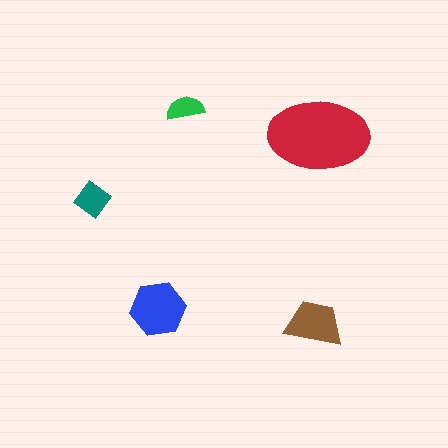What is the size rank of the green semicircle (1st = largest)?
5th.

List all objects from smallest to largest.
The green semicircle, the teal diamond, the brown trapezoid, the blue hexagon, the red ellipse.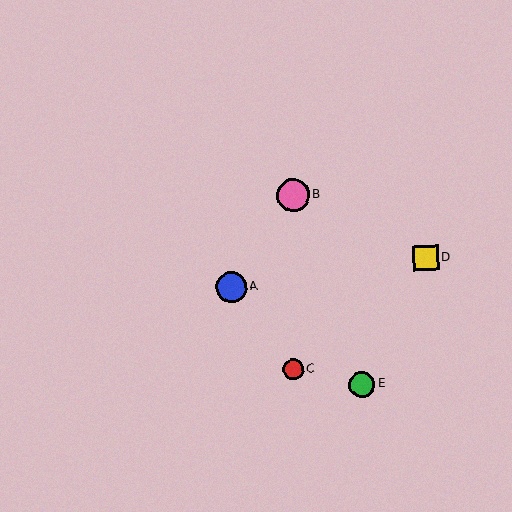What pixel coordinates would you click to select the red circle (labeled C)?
Click at (293, 369) to select the red circle C.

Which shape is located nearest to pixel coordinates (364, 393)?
The green circle (labeled E) at (362, 385) is nearest to that location.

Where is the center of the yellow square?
The center of the yellow square is at (426, 258).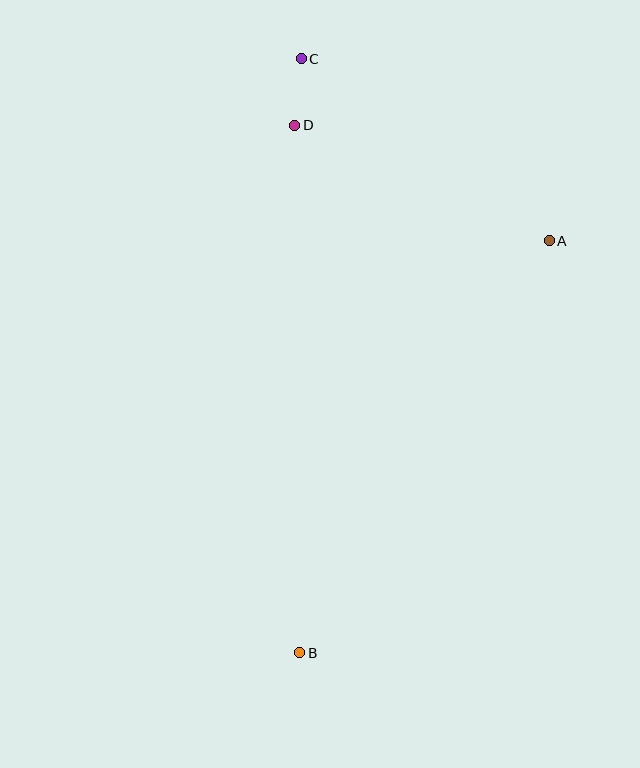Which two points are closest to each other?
Points C and D are closest to each other.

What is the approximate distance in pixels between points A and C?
The distance between A and C is approximately 308 pixels.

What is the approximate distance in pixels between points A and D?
The distance between A and D is approximately 280 pixels.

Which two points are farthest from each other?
Points B and C are farthest from each other.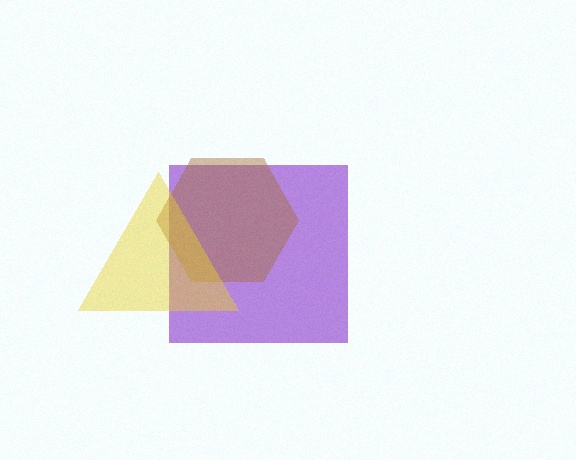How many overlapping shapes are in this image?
There are 3 overlapping shapes in the image.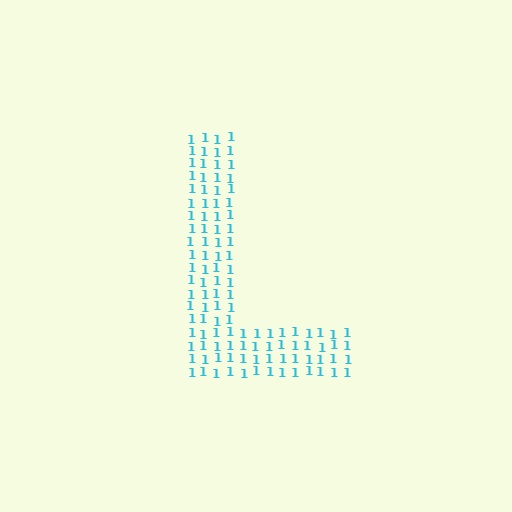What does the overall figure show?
The overall figure shows the letter L.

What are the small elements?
The small elements are digit 1's.